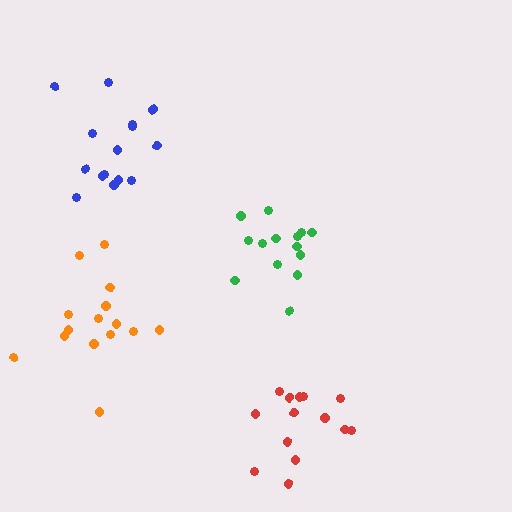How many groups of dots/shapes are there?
There are 4 groups.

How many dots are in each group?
Group 1: 16 dots, Group 2: 15 dots, Group 3: 14 dots, Group 4: 14 dots (59 total).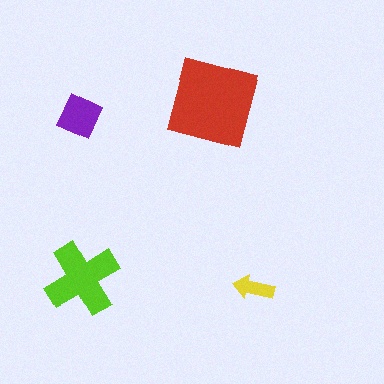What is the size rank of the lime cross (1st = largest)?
2nd.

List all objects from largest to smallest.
The red square, the lime cross, the purple diamond, the yellow arrow.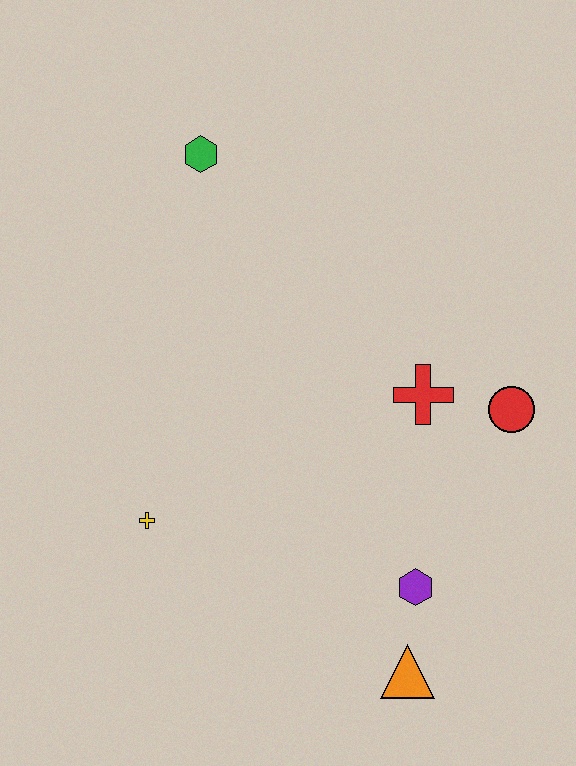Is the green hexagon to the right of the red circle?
No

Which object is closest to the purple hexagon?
The orange triangle is closest to the purple hexagon.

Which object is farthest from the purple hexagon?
The green hexagon is farthest from the purple hexagon.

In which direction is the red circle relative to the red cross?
The red circle is to the right of the red cross.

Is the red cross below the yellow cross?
No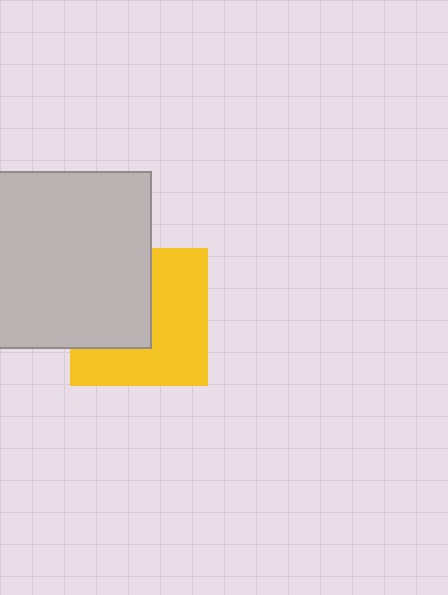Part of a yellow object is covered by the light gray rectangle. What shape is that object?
It is a square.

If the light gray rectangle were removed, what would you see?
You would see the complete yellow square.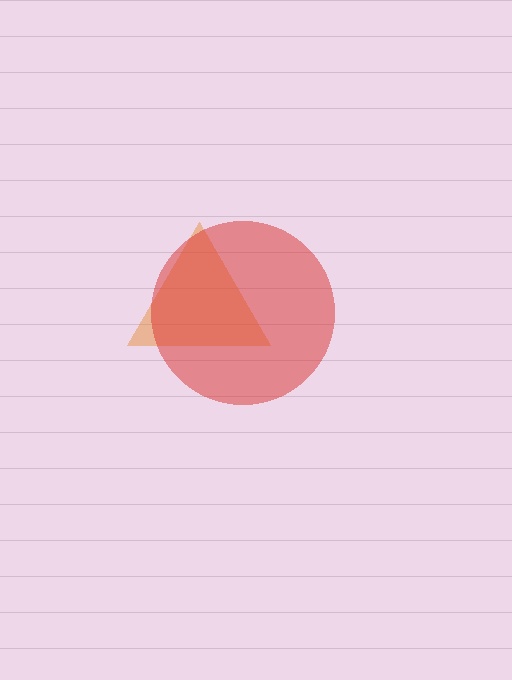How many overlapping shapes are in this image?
There are 2 overlapping shapes in the image.